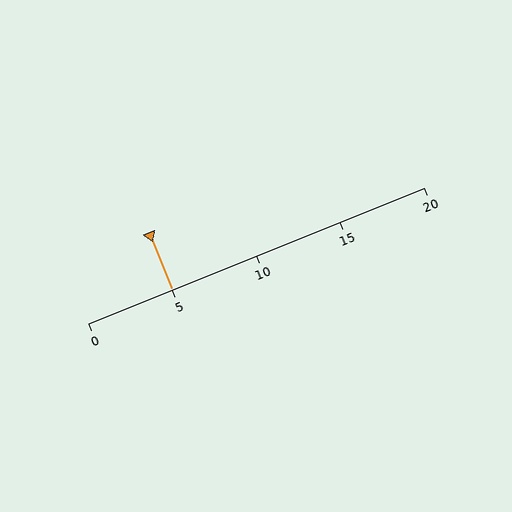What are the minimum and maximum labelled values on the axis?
The axis runs from 0 to 20.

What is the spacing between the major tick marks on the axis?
The major ticks are spaced 5 apart.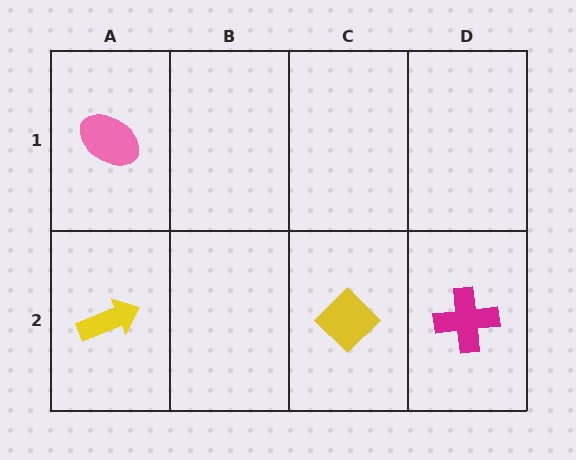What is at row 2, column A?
A yellow arrow.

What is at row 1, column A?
A pink ellipse.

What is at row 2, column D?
A magenta cross.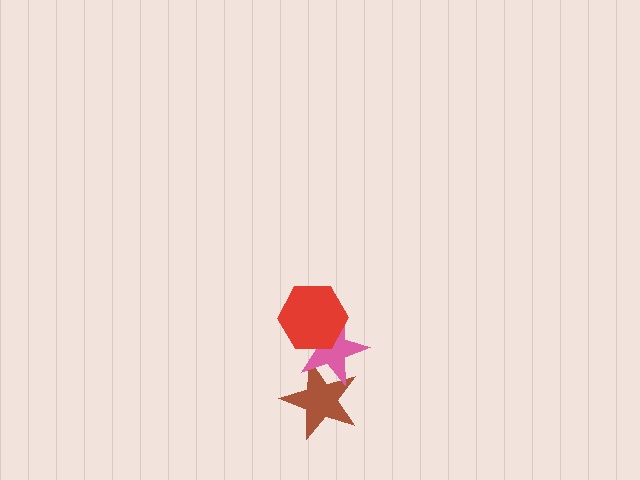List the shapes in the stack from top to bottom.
From top to bottom: the red hexagon, the pink star, the brown star.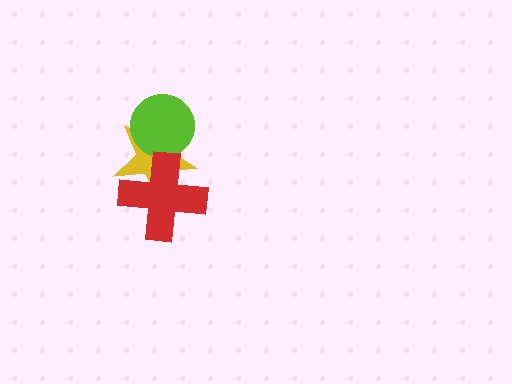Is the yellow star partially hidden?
Yes, it is partially covered by another shape.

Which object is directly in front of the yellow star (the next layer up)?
The lime circle is directly in front of the yellow star.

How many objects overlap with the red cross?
1 object overlaps with the red cross.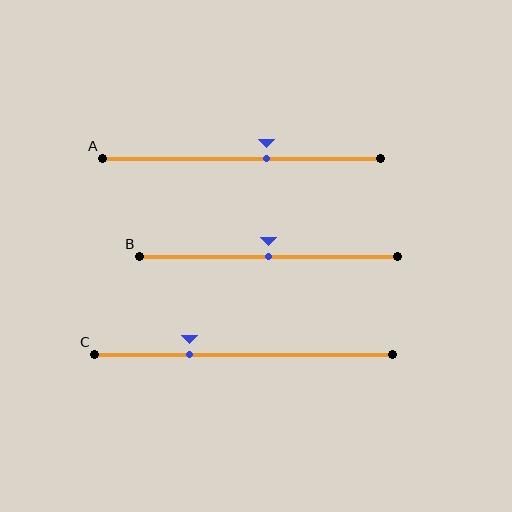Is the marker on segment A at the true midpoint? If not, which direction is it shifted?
No, the marker on segment A is shifted to the right by about 9% of the segment length.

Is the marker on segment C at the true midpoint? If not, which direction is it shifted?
No, the marker on segment C is shifted to the left by about 18% of the segment length.